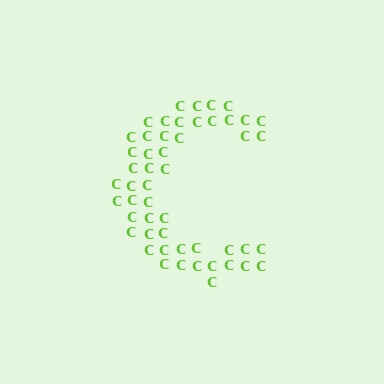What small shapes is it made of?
It is made of small letter C's.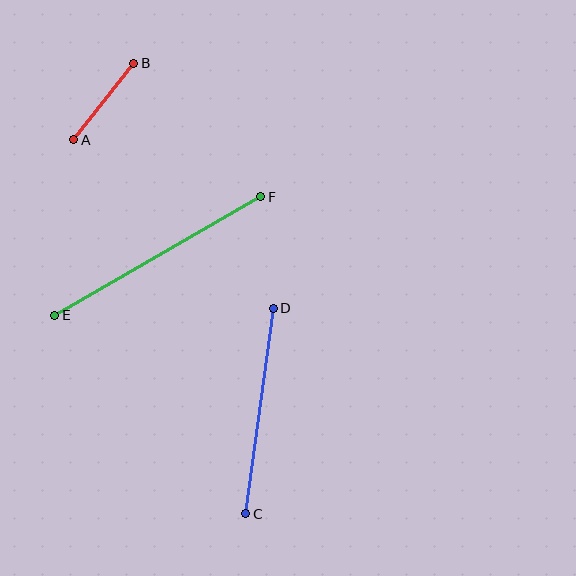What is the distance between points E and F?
The distance is approximately 238 pixels.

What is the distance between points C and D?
The distance is approximately 208 pixels.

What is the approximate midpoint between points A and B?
The midpoint is at approximately (104, 102) pixels.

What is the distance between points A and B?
The distance is approximately 97 pixels.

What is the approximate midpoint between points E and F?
The midpoint is at approximately (158, 256) pixels.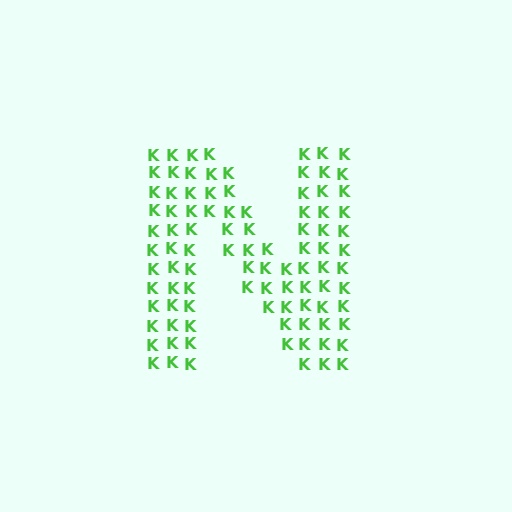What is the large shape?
The large shape is the letter N.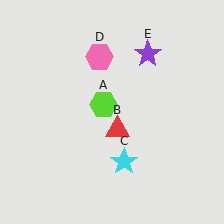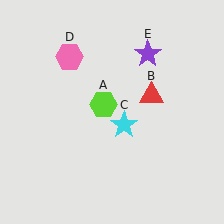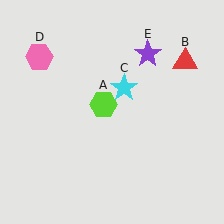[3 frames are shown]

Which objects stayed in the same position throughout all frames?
Lime hexagon (object A) and purple star (object E) remained stationary.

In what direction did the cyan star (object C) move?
The cyan star (object C) moved up.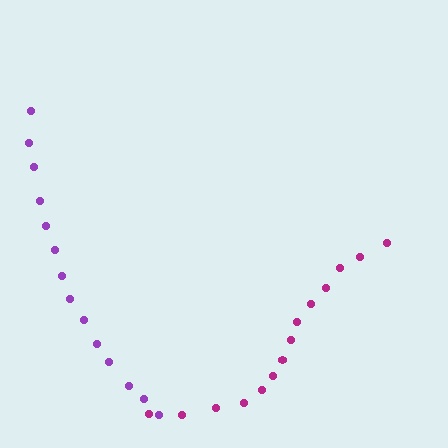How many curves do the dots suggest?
There are 2 distinct paths.